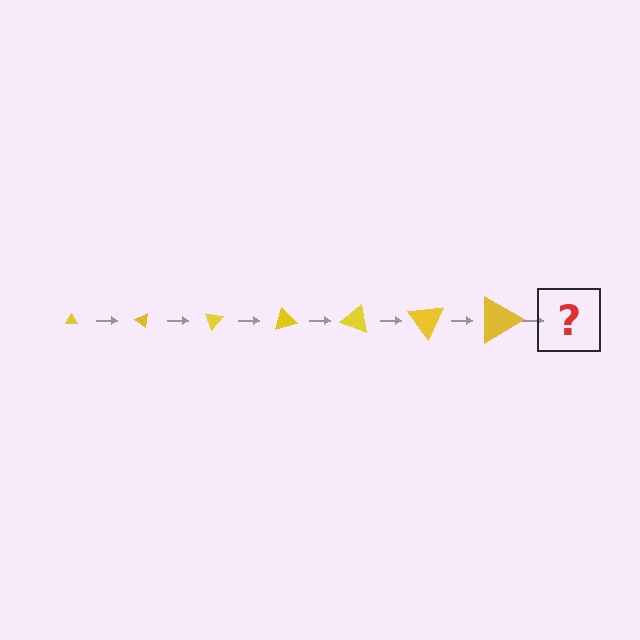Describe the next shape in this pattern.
It should be a triangle, larger than the previous one and rotated 245 degrees from the start.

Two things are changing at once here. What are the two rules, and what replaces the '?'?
The two rules are that the triangle grows larger each step and it rotates 35 degrees each step. The '?' should be a triangle, larger than the previous one and rotated 245 degrees from the start.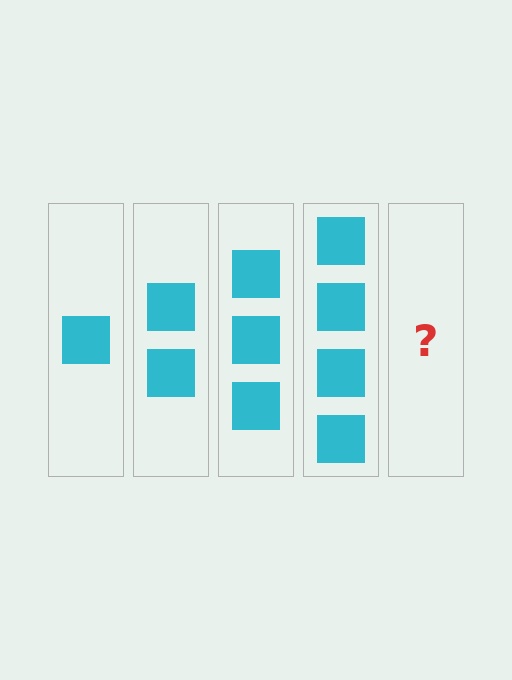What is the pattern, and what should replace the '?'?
The pattern is that each step adds one more square. The '?' should be 5 squares.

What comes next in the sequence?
The next element should be 5 squares.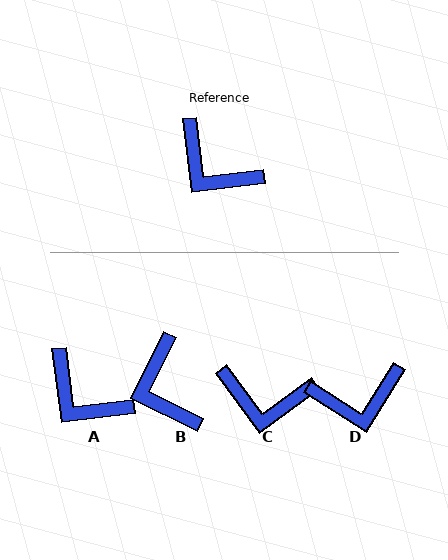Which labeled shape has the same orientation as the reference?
A.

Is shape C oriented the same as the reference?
No, it is off by about 29 degrees.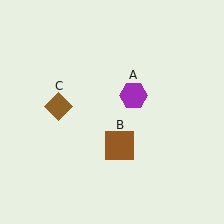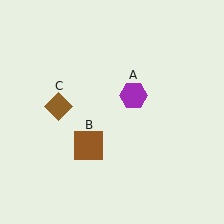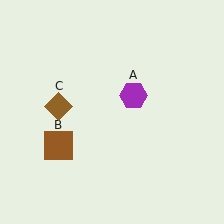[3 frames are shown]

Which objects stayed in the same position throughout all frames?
Purple hexagon (object A) and brown diamond (object C) remained stationary.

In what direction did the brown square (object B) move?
The brown square (object B) moved left.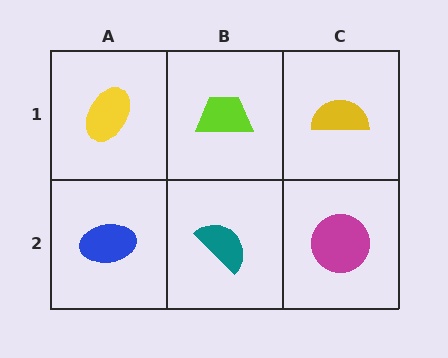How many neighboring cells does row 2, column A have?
2.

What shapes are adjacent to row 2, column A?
A yellow ellipse (row 1, column A), a teal semicircle (row 2, column B).